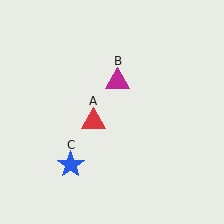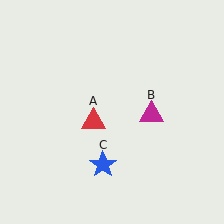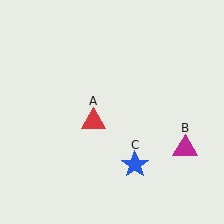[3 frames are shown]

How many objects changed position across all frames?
2 objects changed position: magenta triangle (object B), blue star (object C).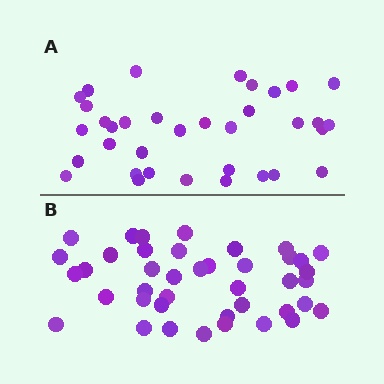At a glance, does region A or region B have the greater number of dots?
Region B (the bottom region) has more dots.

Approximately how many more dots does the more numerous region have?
Region B has about 6 more dots than region A.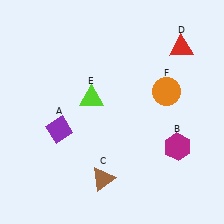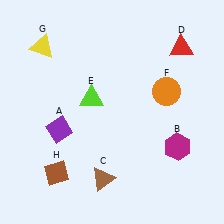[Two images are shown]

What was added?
A yellow triangle (G), a brown diamond (H) were added in Image 2.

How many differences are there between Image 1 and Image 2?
There are 2 differences between the two images.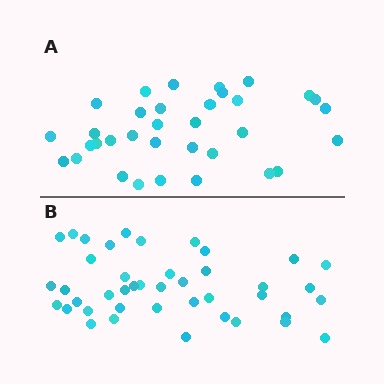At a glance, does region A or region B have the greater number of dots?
Region B (the bottom region) has more dots.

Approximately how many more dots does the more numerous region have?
Region B has roughly 8 or so more dots than region A.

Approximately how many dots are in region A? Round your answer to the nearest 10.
About 30 dots. (The exact count is 34, which rounds to 30.)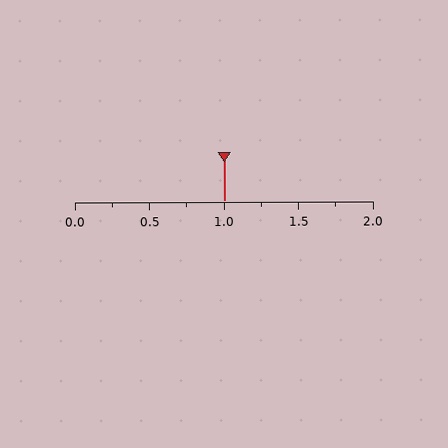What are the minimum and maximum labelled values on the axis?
The axis runs from 0.0 to 2.0.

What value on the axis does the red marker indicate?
The marker indicates approximately 1.